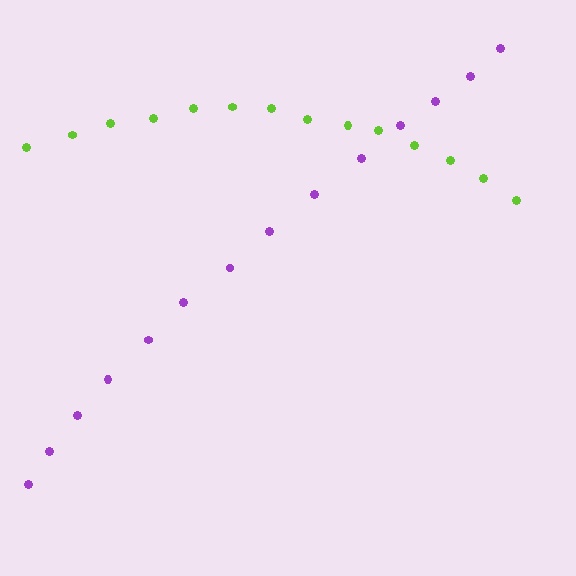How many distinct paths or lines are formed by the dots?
There are 2 distinct paths.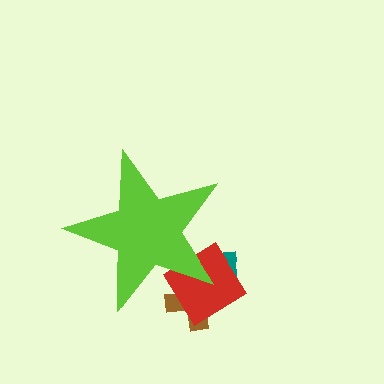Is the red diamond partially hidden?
Yes, the red diamond is partially hidden behind the lime star.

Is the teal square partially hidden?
Yes, the teal square is partially hidden behind the lime star.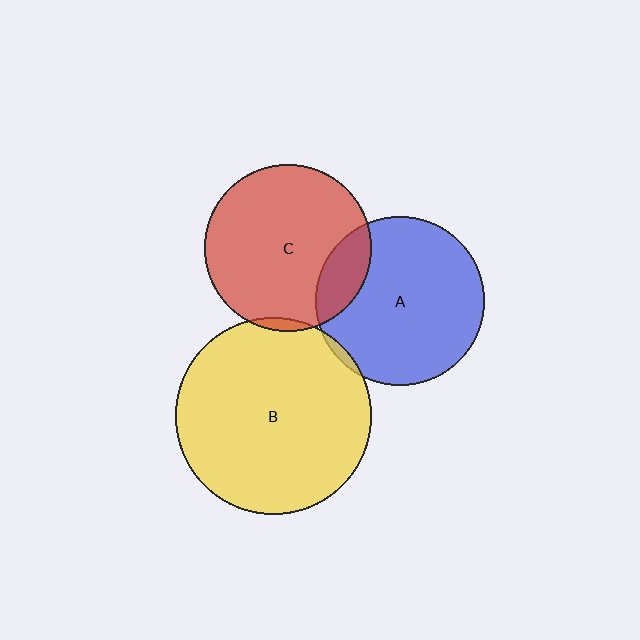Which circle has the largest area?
Circle B (yellow).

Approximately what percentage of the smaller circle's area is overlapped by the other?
Approximately 15%.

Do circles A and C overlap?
Yes.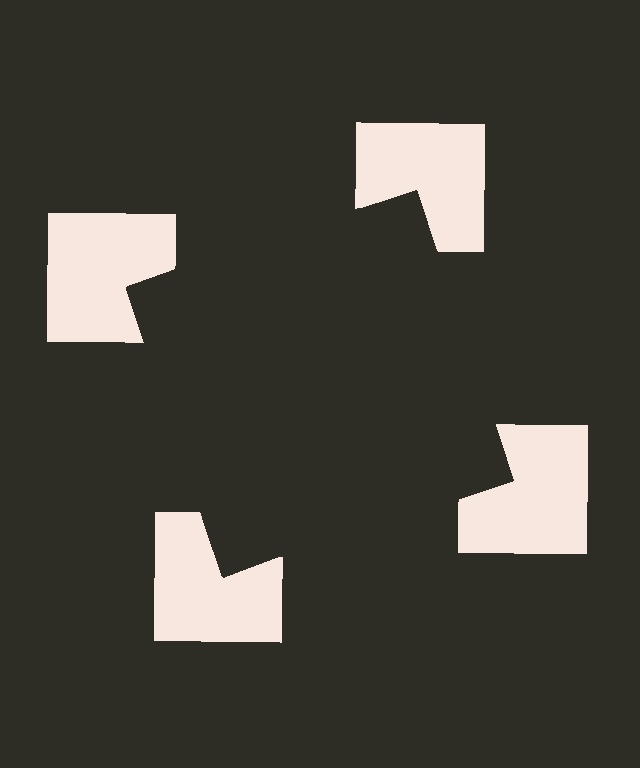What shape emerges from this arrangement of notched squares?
An illusory square — its edges are inferred from the aligned wedge cuts in the notched squares, not physically drawn.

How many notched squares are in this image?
There are 4 — one at each vertex of the illusory square.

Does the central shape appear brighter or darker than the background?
It typically appears slightly darker than the background, even though no actual brightness change is drawn.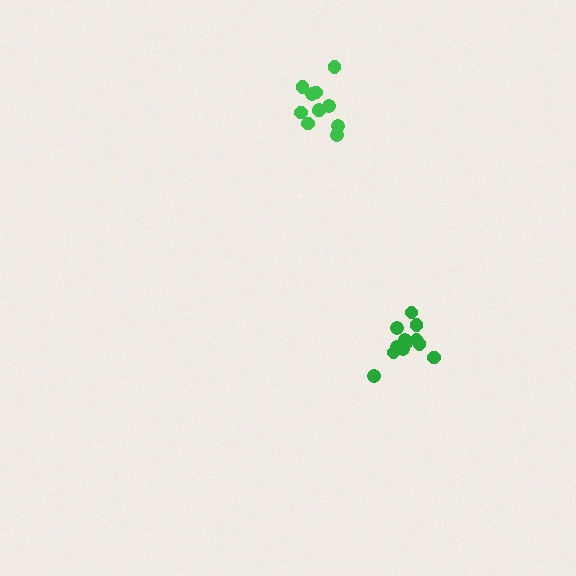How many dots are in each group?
Group 1: 11 dots, Group 2: 12 dots (23 total).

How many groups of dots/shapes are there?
There are 2 groups.